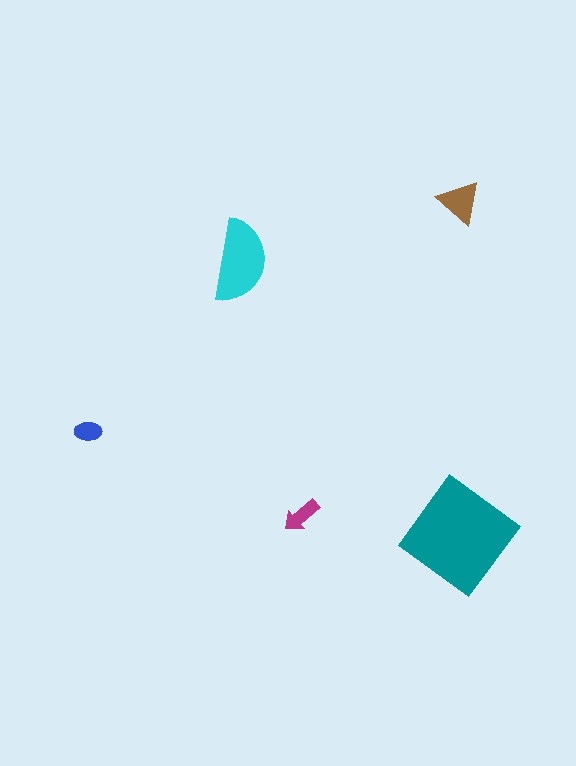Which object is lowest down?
The teal diamond is bottommost.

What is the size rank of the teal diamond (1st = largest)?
1st.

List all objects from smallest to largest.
The blue ellipse, the magenta arrow, the brown triangle, the cyan semicircle, the teal diamond.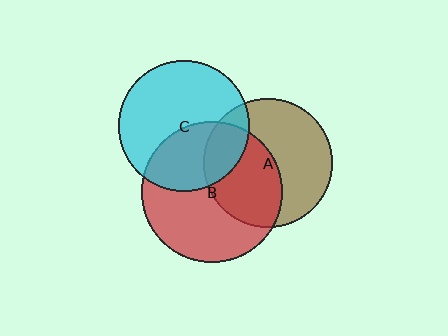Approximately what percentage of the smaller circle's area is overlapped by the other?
Approximately 20%.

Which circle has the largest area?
Circle B (red).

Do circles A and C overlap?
Yes.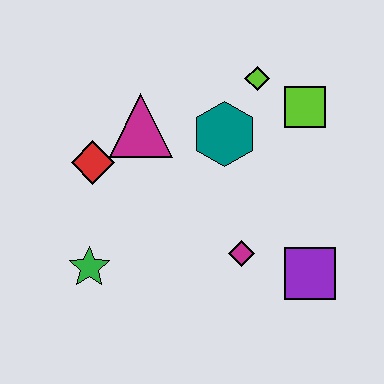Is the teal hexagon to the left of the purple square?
Yes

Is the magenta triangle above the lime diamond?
No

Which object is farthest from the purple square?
The red diamond is farthest from the purple square.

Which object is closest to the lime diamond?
The lime square is closest to the lime diamond.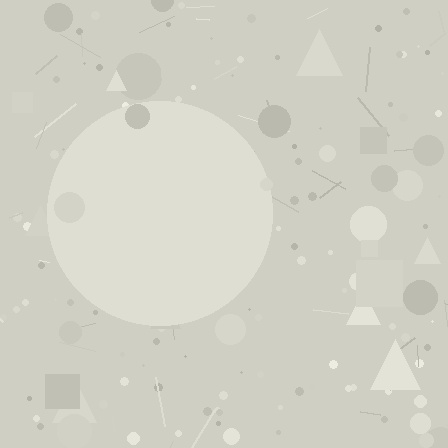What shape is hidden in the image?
A circle is hidden in the image.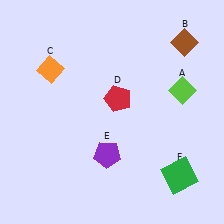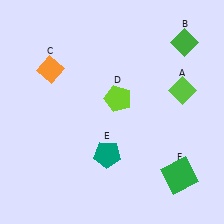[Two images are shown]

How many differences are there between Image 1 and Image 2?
There are 3 differences between the two images.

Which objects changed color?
B changed from brown to green. D changed from red to lime. E changed from purple to teal.